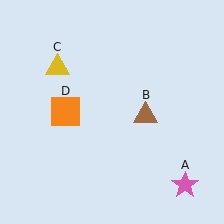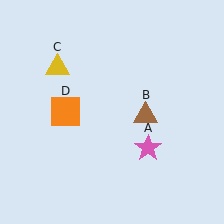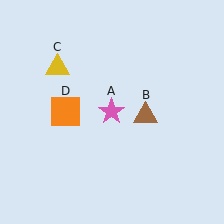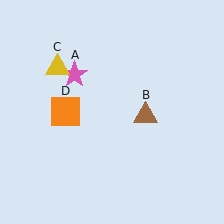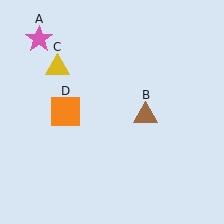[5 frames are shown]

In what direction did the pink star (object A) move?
The pink star (object A) moved up and to the left.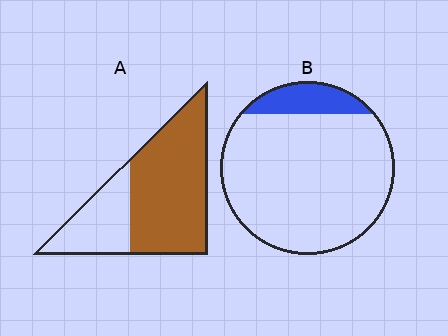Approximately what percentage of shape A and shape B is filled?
A is approximately 70% and B is approximately 15%.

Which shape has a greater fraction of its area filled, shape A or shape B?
Shape A.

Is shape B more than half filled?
No.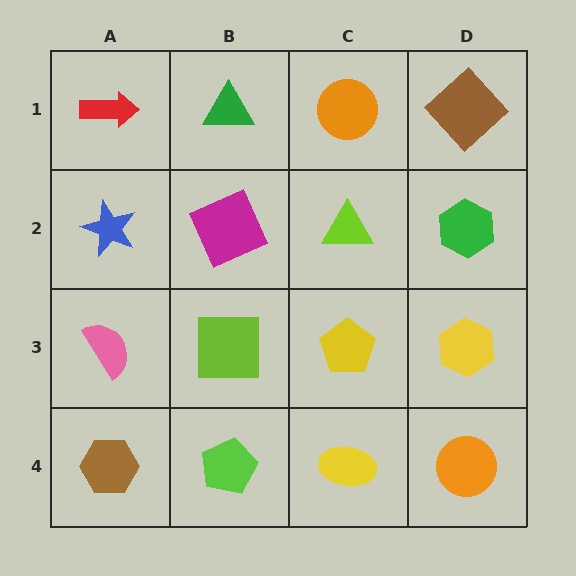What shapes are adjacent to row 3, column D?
A green hexagon (row 2, column D), an orange circle (row 4, column D), a yellow pentagon (row 3, column C).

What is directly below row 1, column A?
A blue star.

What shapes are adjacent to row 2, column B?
A green triangle (row 1, column B), a lime square (row 3, column B), a blue star (row 2, column A), a lime triangle (row 2, column C).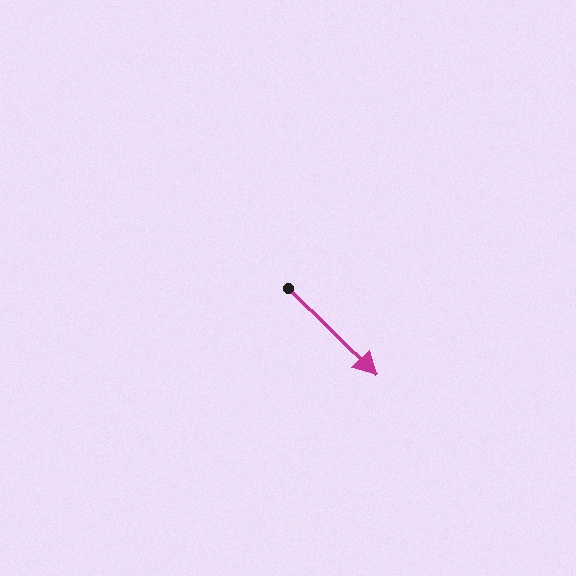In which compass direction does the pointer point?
Southeast.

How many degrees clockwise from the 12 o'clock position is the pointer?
Approximately 134 degrees.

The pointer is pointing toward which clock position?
Roughly 4 o'clock.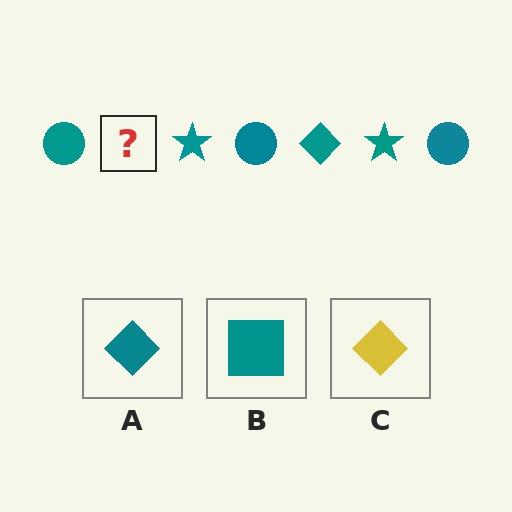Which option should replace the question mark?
Option A.